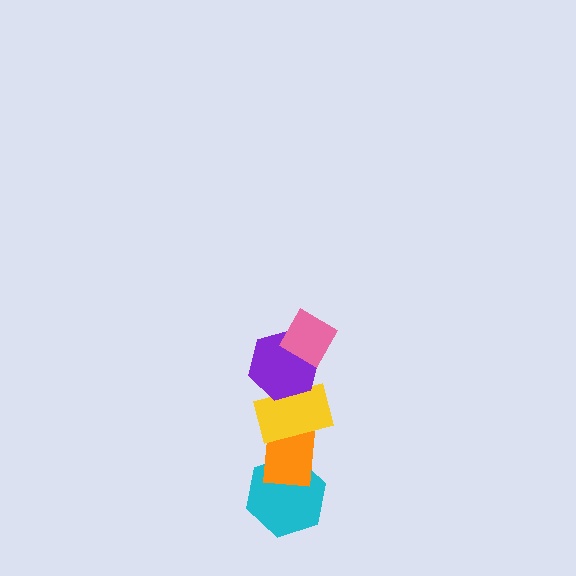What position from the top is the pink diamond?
The pink diamond is 1st from the top.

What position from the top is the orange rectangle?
The orange rectangle is 4th from the top.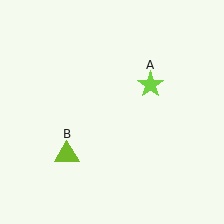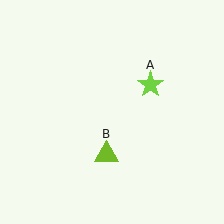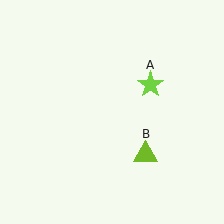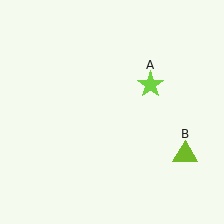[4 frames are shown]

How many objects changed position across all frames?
1 object changed position: lime triangle (object B).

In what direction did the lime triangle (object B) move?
The lime triangle (object B) moved right.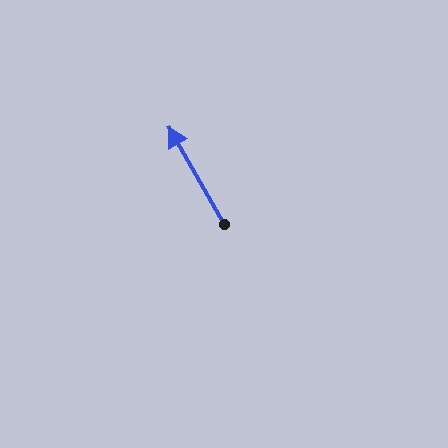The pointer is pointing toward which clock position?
Roughly 11 o'clock.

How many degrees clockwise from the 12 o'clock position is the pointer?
Approximately 330 degrees.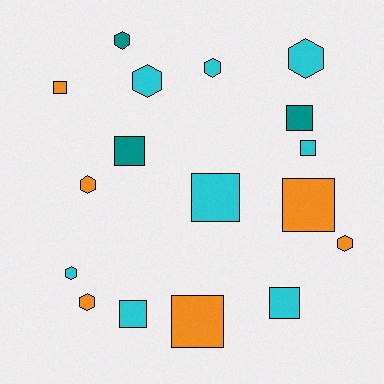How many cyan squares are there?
There are 4 cyan squares.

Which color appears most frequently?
Cyan, with 8 objects.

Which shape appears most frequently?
Square, with 9 objects.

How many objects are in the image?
There are 17 objects.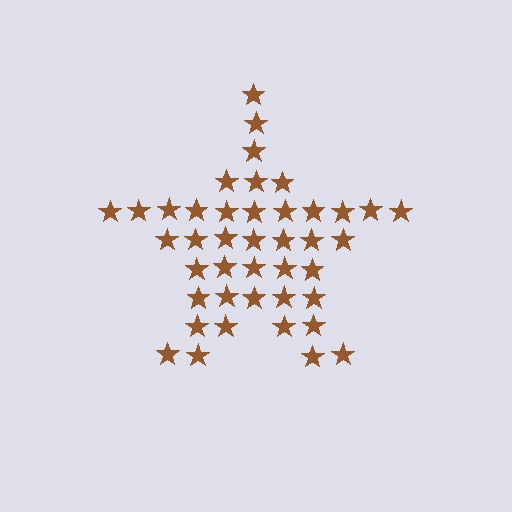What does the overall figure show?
The overall figure shows a star.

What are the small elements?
The small elements are stars.